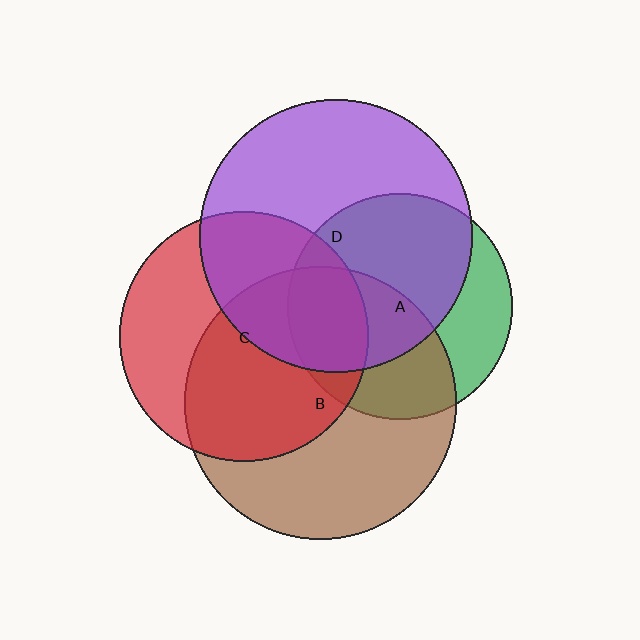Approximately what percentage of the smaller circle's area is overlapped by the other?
Approximately 65%.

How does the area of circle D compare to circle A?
Approximately 1.5 times.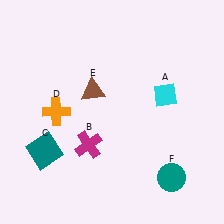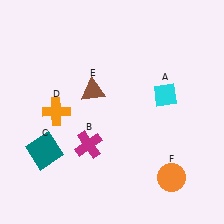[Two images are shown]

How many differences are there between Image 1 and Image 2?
There is 1 difference between the two images.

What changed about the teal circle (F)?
In Image 1, F is teal. In Image 2, it changed to orange.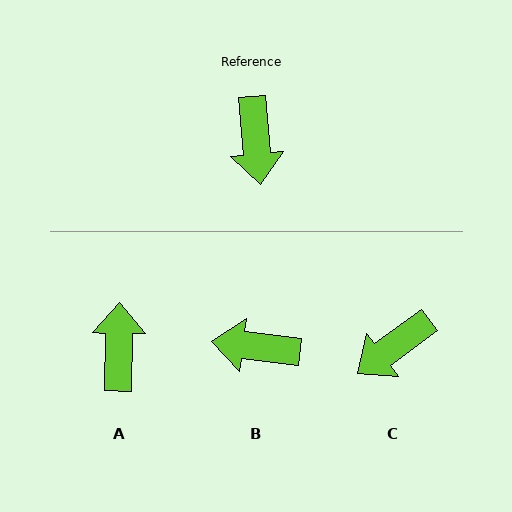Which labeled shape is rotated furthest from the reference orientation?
A, about 174 degrees away.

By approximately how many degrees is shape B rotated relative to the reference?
Approximately 102 degrees clockwise.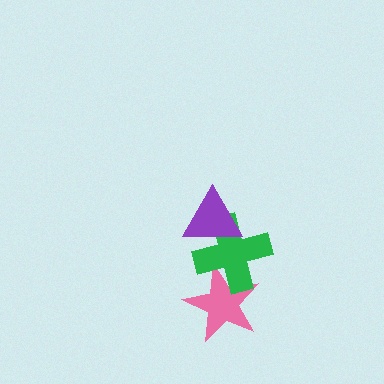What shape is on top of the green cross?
The purple triangle is on top of the green cross.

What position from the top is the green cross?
The green cross is 2nd from the top.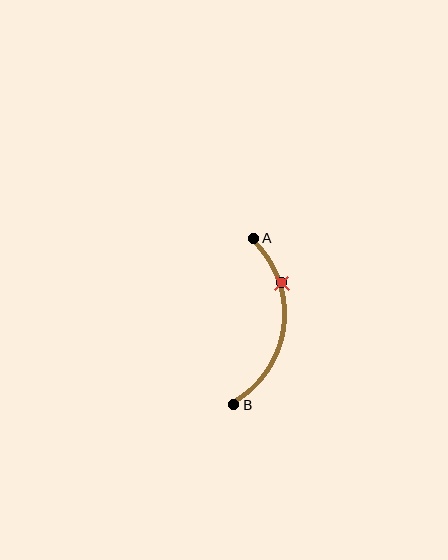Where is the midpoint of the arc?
The arc midpoint is the point on the curve farthest from the straight line joining A and B. It sits to the right of that line.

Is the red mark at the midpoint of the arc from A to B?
No. The red mark lies on the arc but is closer to endpoint A. The arc midpoint would be at the point on the curve equidistant along the arc from both A and B.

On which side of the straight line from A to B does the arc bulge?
The arc bulges to the right of the straight line connecting A and B.